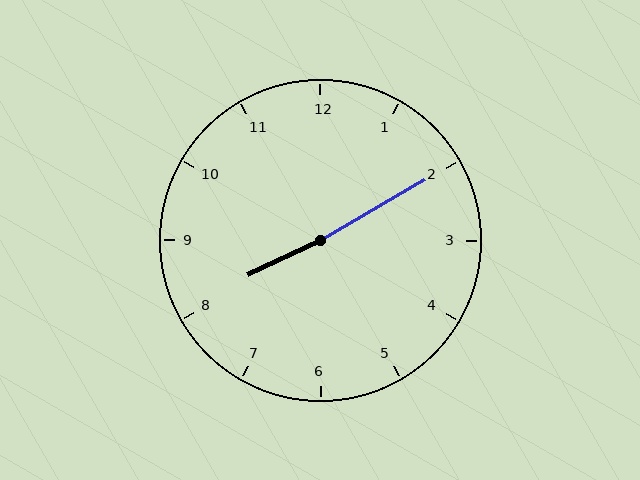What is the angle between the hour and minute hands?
Approximately 175 degrees.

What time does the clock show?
8:10.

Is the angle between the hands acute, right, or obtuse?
It is obtuse.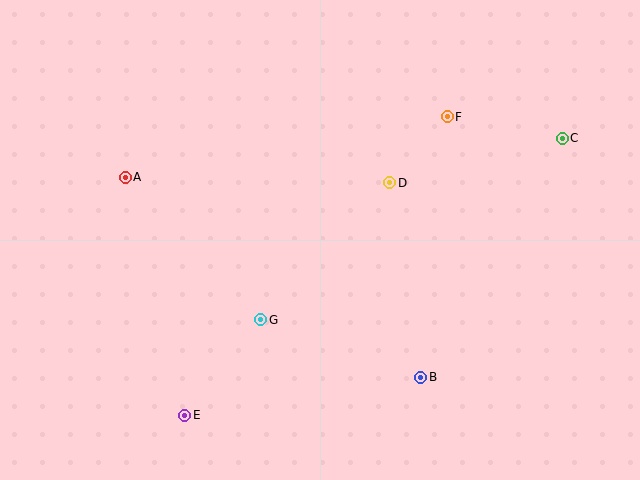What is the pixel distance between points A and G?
The distance between A and G is 196 pixels.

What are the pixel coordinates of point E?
Point E is at (185, 415).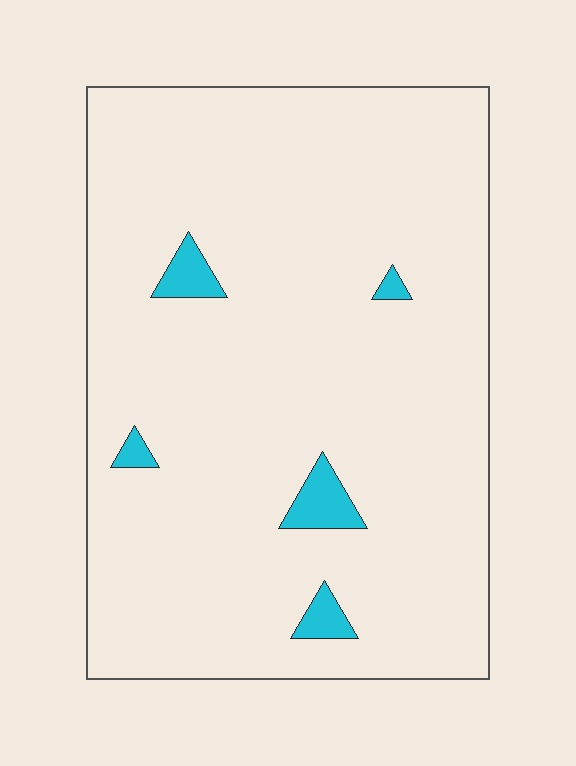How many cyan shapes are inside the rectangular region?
5.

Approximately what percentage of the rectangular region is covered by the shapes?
Approximately 5%.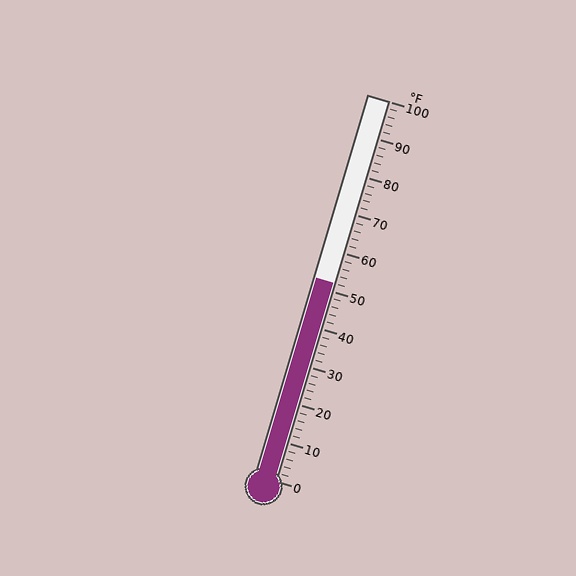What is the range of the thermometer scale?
The thermometer scale ranges from 0°F to 100°F.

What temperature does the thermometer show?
The thermometer shows approximately 52°F.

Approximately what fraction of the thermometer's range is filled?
The thermometer is filled to approximately 50% of its range.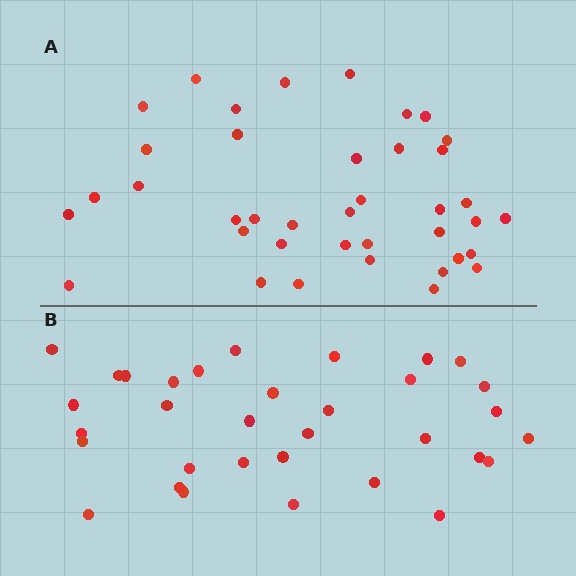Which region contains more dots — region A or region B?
Region A (the top region) has more dots.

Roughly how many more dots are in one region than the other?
Region A has about 6 more dots than region B.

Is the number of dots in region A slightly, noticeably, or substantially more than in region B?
Region A has only slightly more — the two regions are fairly close. The ratio is roughly 1.2 to 1.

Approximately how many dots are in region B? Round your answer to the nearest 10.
About 30 dots. (The exact count is 33, which rounds to 30.)